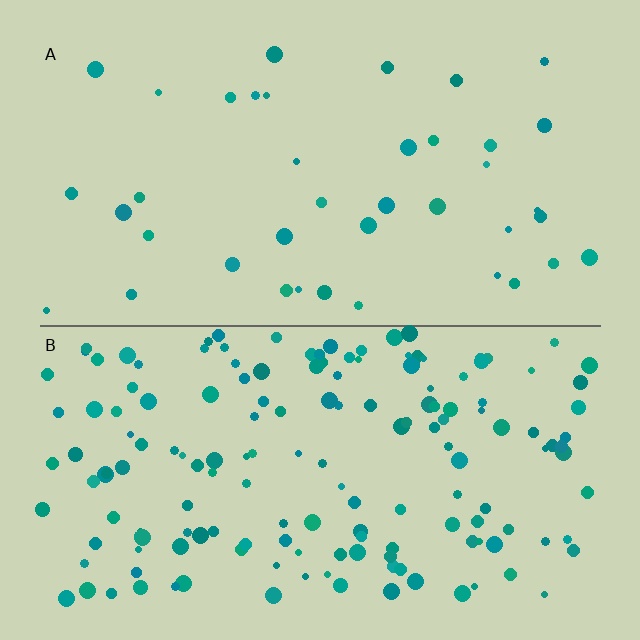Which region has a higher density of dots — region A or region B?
B (the bottom).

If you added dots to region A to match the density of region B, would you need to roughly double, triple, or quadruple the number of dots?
Approximately quadruple.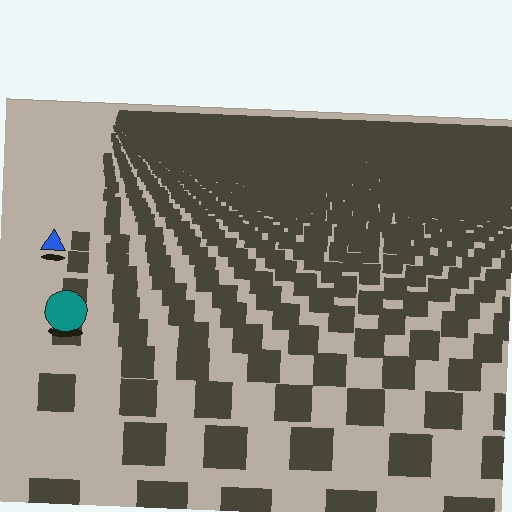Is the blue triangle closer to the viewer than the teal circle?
No. The teal circle is closer — you can tell from the texture gradient: the ground texture is coarser near it.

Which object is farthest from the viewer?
The blue triangle is farthest from the viewer. It appears smaller and the ground texture around it is denser.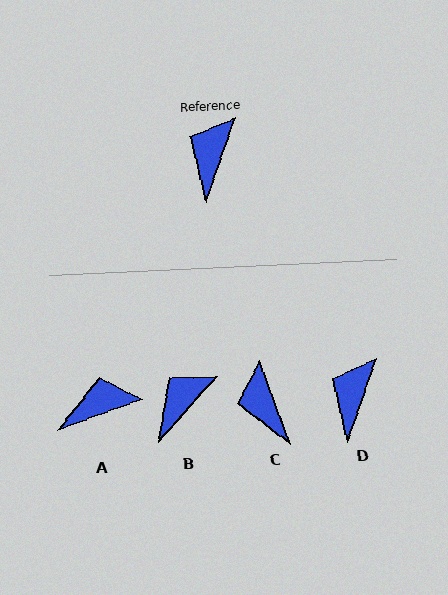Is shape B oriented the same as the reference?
No, it is off by about 23 degrees.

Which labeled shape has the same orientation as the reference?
D.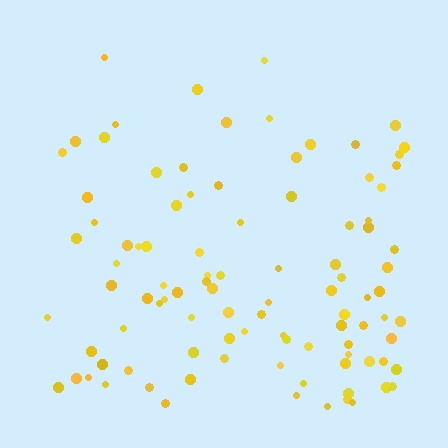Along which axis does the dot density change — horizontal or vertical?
Vertical.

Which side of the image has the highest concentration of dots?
The bottom.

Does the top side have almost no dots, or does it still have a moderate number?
Still a moderate number, just noticeably fewer than the bottom.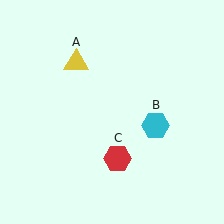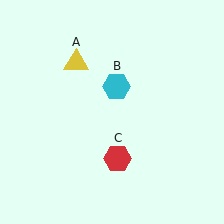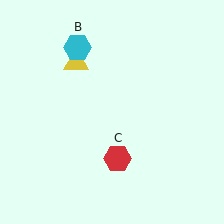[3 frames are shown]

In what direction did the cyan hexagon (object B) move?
The cyan hexagon (object B) moved up and to the left.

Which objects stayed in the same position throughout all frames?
Yellow triangle (object A) and red hexagon (object C) remained stationary.